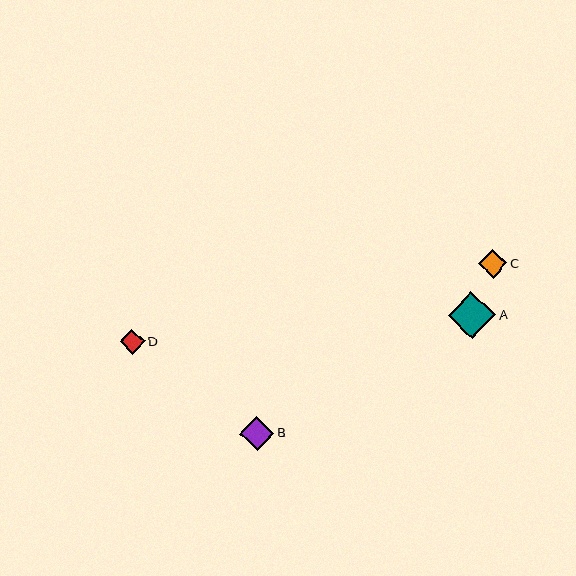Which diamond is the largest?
Diamond A is the largest with a size of approximately 48 pixels.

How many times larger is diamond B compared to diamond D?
Diamond B is approximately 1.4 times the size of diamond D.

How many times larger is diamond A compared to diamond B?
Diamond A is approximately 1.4 times the size of diamond B.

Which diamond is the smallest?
Diamond D is the smallest with a size of approximately 25 pixels.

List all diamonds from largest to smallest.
From largest to smallest: A, B, C, D.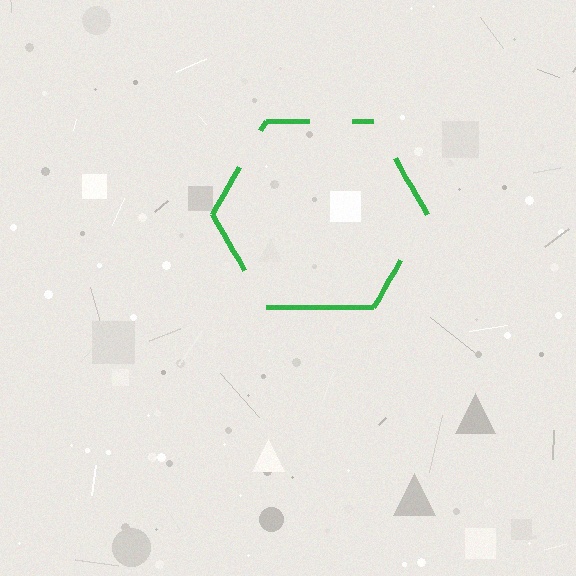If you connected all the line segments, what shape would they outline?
They would outline a hexagon.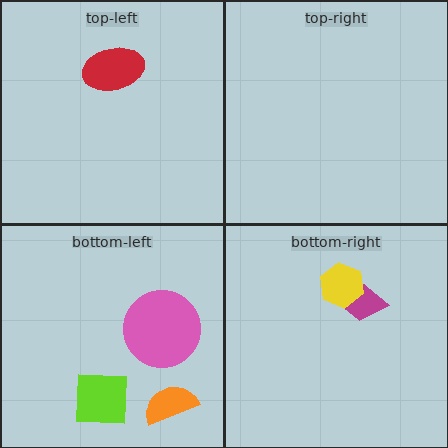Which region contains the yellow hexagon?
The bottom-right region.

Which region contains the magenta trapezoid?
The bottom-right region.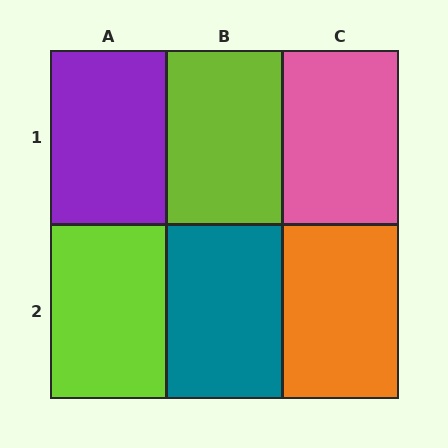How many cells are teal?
1 cell is teal.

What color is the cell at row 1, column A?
Purple.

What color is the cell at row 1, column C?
Pink.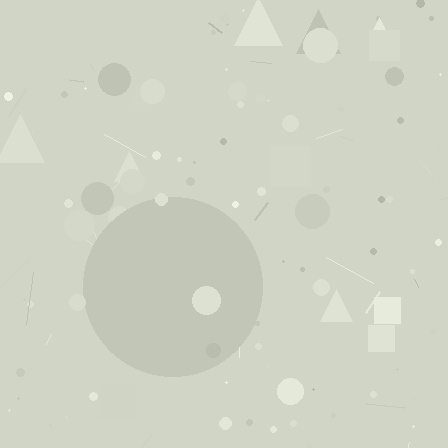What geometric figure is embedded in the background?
A circle is embedded in the background.